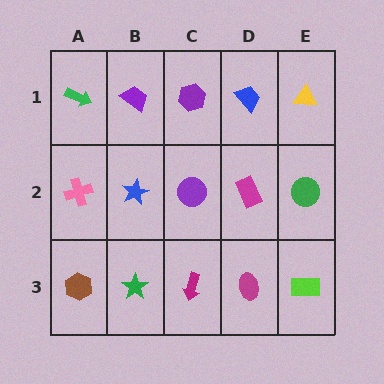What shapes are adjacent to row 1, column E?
A green circle (row 2, column E), a blue trapezoid (row 1, column D).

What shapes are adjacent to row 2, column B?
A purple trapezoid (row 1, column B), a green star (row 3, column B), a pink cross (row 2, column A), a purple circle (row 2, column C).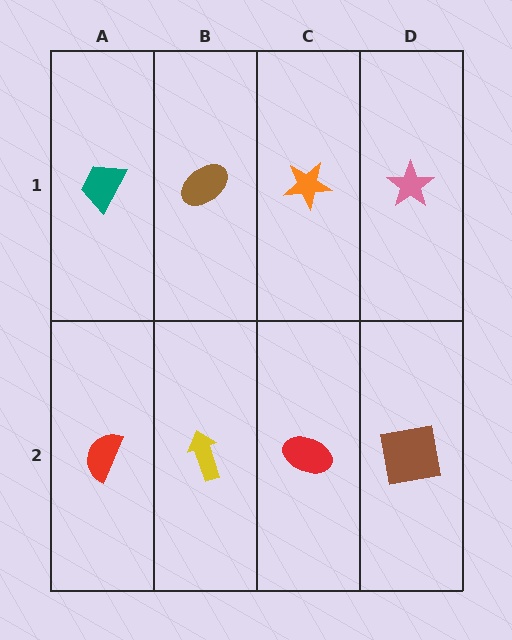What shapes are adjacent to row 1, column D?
A brown square (row 2, column D), an orange star (row 1, column C).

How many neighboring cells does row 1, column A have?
2.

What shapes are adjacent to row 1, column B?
A yellow arrow (row 2, column B), a teal trapezoid (row 1, column A), an orange star (row 1, column C).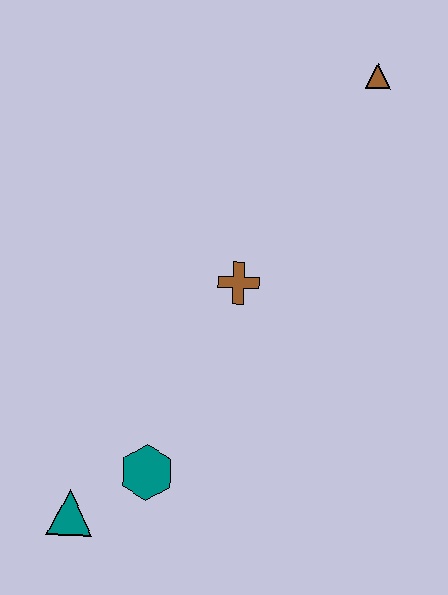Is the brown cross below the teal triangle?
No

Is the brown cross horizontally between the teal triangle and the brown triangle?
Yes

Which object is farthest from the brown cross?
The teal triangle is farthest from the brown cross.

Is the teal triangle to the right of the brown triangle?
No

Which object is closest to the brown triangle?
The brown cross is closest to the brown triangle.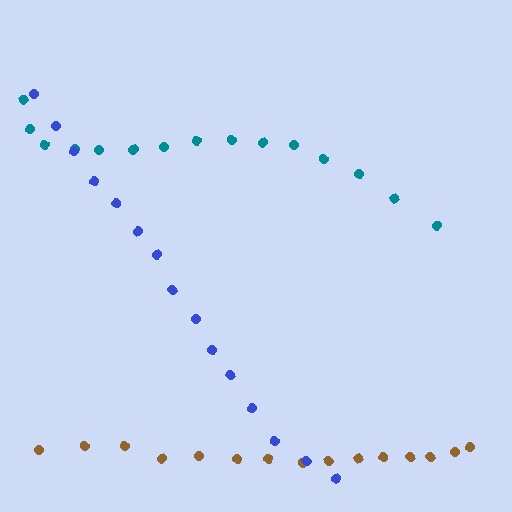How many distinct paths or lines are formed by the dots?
There are 3 distinct paths.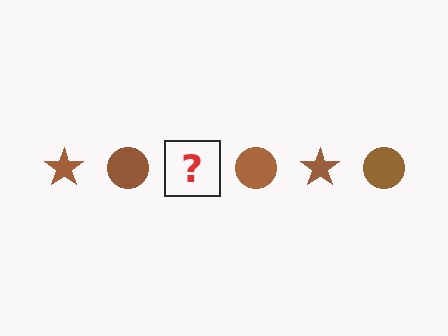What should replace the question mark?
The question mark should be replaced with a brown star.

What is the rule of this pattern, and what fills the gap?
The rule is that the pattern cycles through star, circle shapes in brown. The gap should be filled with a brown star.